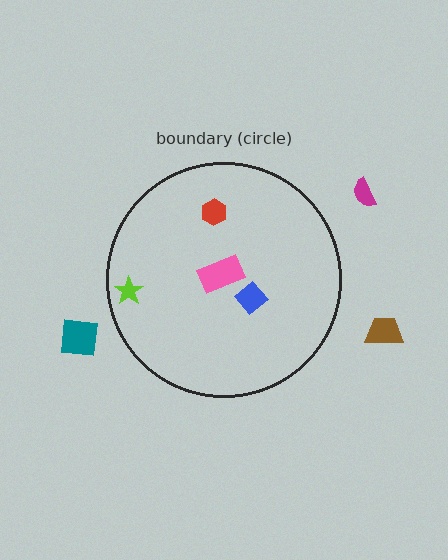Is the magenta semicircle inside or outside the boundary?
Outside.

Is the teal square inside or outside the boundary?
Outside.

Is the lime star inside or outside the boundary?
Inside.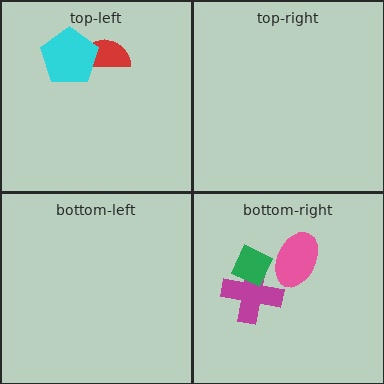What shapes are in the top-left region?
The red semicircle, the cyan pentagon.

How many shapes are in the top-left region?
2.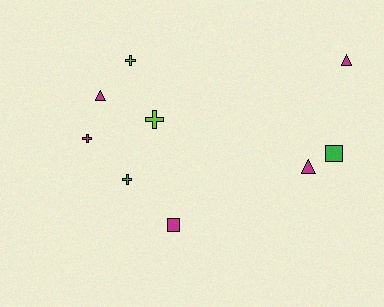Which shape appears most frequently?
Cross, with 4 objects.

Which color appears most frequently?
Magenta, with 5 objects.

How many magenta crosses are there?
There is 1 magenta cross.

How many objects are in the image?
There are 9 objects.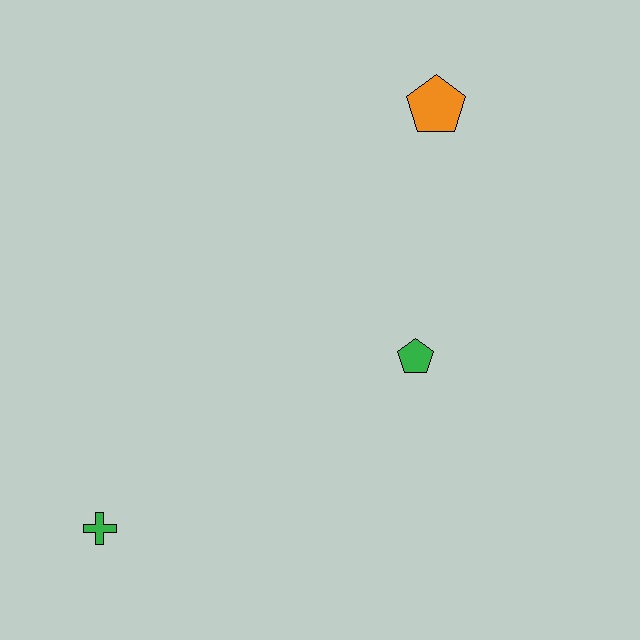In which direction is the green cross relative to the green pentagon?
The green cross is to the left of the green pentagon.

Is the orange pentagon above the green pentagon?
Yes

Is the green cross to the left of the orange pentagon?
Yes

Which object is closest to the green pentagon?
The orange pentagon is closest to the green pentagon.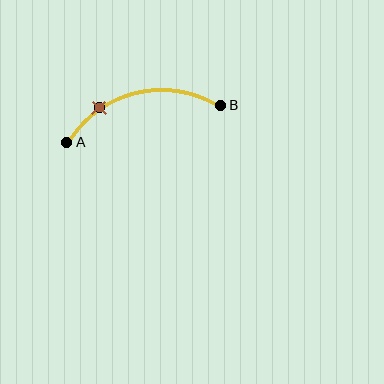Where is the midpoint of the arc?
The arc midpoint is the point on the curve farthest from the straight line joining A and B. It sits above that line.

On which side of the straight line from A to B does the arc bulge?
The arc bulges above the straight line connecting A and B.